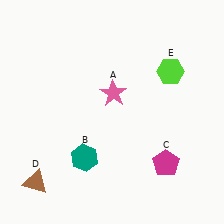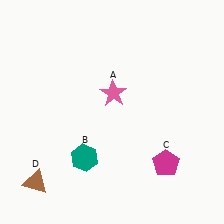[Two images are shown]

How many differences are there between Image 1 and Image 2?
There is 1 difference between the two images.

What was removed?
The lime hexagon (E) was removed in Image 2.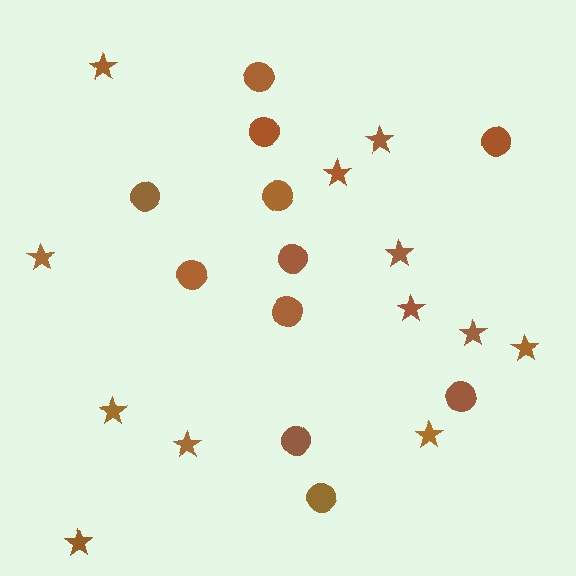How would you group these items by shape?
There are 2 groups: one group of circles (11) and one group of stars (12).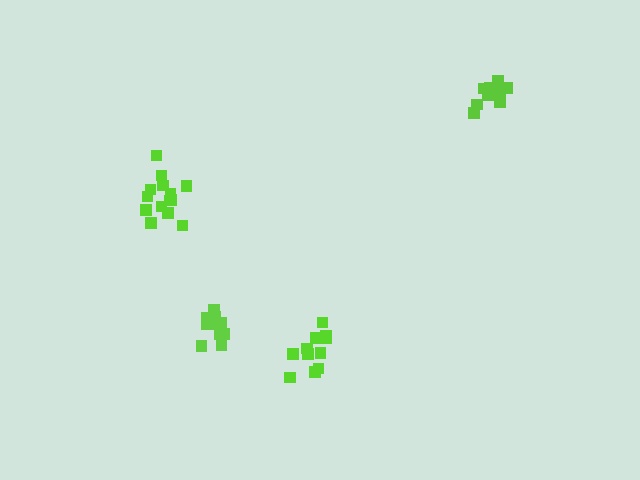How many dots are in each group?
Group 1: 14 dots, Group 2: 11 dots, Group 3: 10 dots, Group 4: 10 dots (45 total).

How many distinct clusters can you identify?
There are 4 distinct clusters.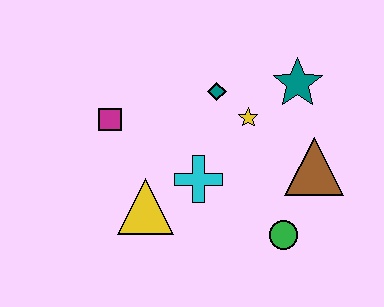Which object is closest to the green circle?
The brown triangle is closest to the green circle.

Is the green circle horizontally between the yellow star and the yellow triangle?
No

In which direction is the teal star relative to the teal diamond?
The teal star is to the right of the teal diamond.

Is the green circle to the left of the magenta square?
No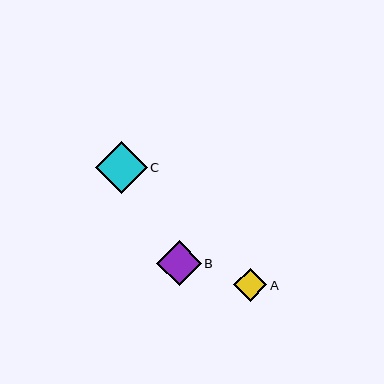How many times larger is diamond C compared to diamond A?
Diamond C is approximately 1.6 times the size of diamond A.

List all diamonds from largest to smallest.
From largest to smallest: C, B, A.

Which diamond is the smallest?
Diamond A is the smallest with a size of approximately 33 pixels.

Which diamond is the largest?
Diamond C is the largest with a size of approximately 52 pixels.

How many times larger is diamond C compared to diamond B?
Diamond C is approximately 1.2 times the size of diamond B.